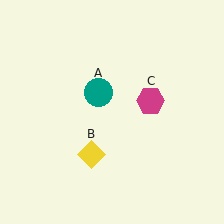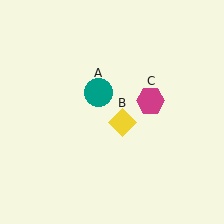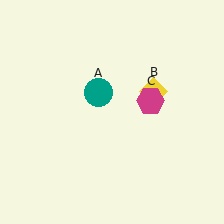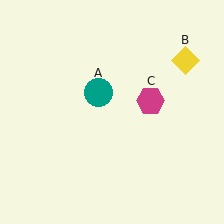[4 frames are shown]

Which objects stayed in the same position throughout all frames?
Teal circle (object A) and magenta hexagon (object C) remained stationary.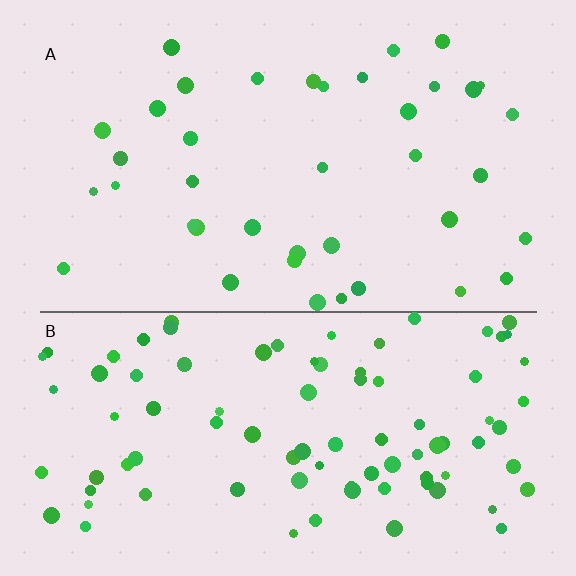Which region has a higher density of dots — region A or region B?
B (the bottom).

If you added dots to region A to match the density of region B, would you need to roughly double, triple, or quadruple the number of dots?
Approximately double.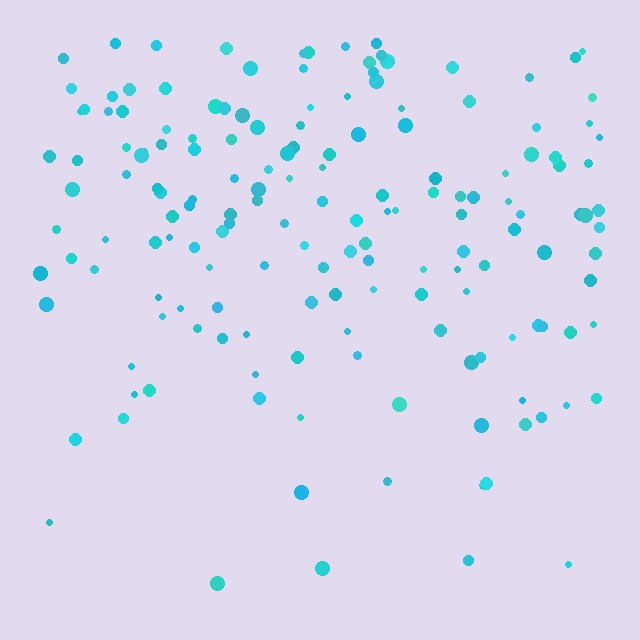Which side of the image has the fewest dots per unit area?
The bottom.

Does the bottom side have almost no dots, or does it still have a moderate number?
Still a moderate number, just noticeably fewer than the top.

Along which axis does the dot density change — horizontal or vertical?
Vertical.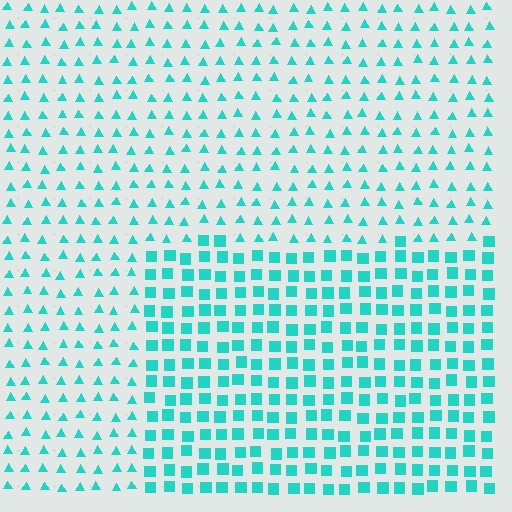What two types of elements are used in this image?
The image uses squares inside the rectangle region and triangles outside it.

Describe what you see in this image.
The image is filled with small cyan elements arranged in a uniform grid. A rectangle-shaped region contains squares, while the surrounding area contains triangles. The boundary is defined purely by the change in element shape.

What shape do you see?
I see a rectangle.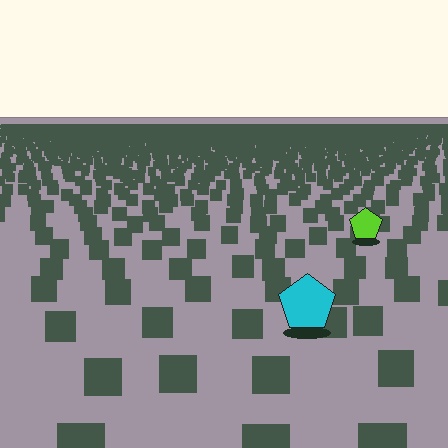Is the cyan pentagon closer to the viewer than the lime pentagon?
Yes. The cyan pentagon is closer — you can tell from the texture gradient: the ground texture is coarser near it.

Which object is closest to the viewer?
The cyan pentagon is closest. The texture marks near it are larger and more spread out.